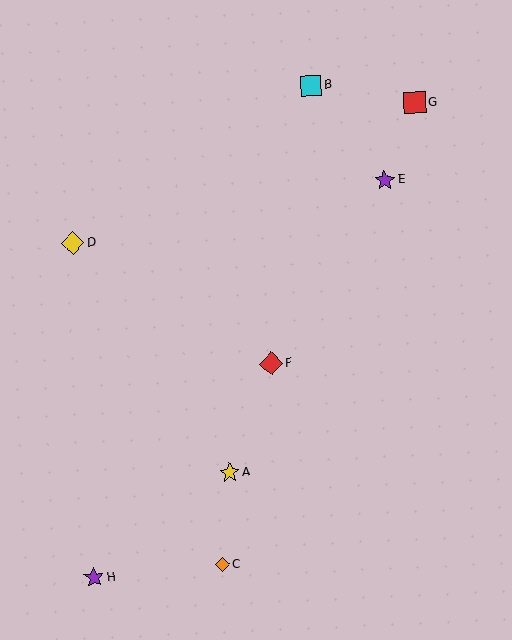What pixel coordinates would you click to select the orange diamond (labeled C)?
Click at (223, 564) to select the orange diamond C.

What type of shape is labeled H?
Shape H is a purple star.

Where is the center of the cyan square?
The center of the cyan square is at (311, 86).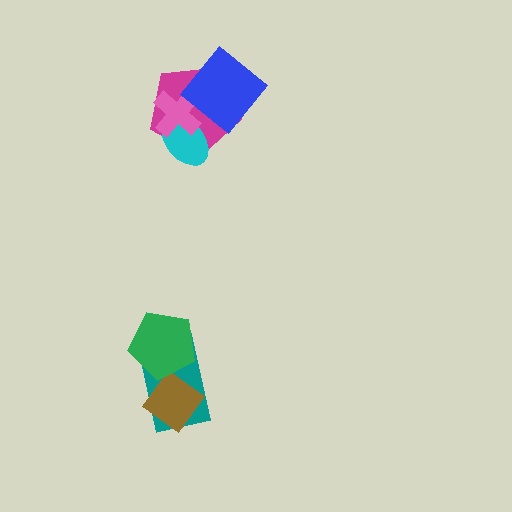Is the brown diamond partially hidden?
Yes, it is partially covered by another shape.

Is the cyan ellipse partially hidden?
Yes, it is partially covered by another shape.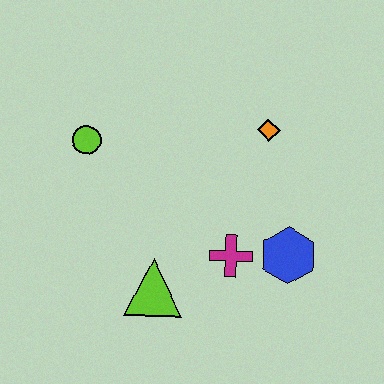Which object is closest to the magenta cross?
The blue hexagon is closest to the magenta cross.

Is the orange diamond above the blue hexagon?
Yes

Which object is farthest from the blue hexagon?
The lime circle is farthest from the blue hexagon.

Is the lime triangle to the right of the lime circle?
Yes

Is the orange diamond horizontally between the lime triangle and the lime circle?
No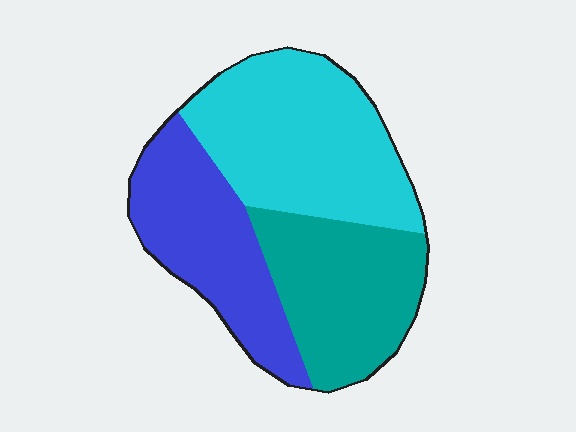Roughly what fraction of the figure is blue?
Blue takes up between a sixth and a third of the figure.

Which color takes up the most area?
Cyan, at roughly 40%.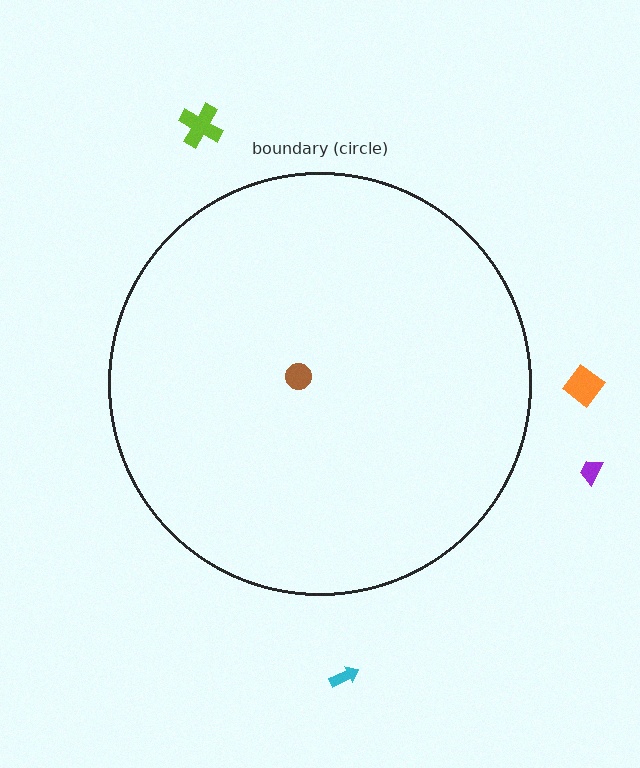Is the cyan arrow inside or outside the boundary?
Outside.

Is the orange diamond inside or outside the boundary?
Outside.